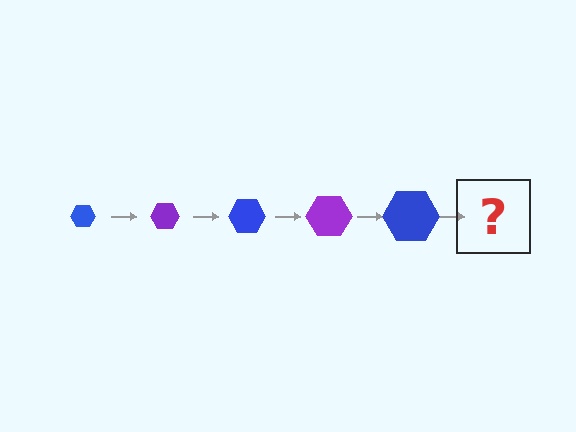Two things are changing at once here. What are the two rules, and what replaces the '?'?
The two rules are that the hexagon grows larger each step and the color cycles through blue and purple. The '?' should be a purple hexagon, larger than the previous one.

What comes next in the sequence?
The next element should be a purple hexagon, larger than the previous one.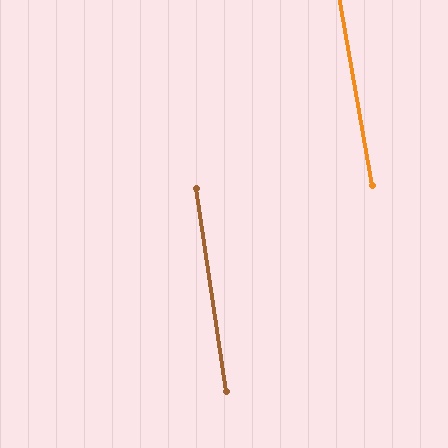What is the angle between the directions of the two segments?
Approximately 1 degree.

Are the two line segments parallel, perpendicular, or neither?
Parallel — their directions differ by only 1.3°.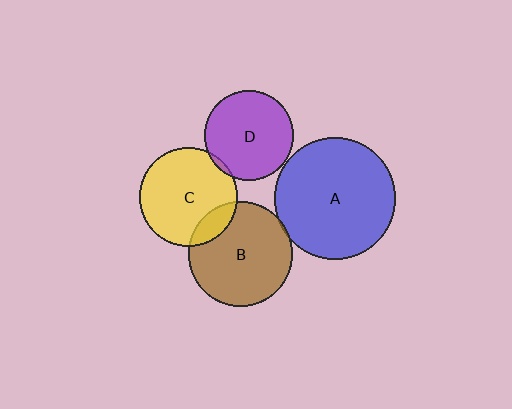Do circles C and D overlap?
Yes.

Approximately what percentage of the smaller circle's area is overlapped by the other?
Approximately 5%.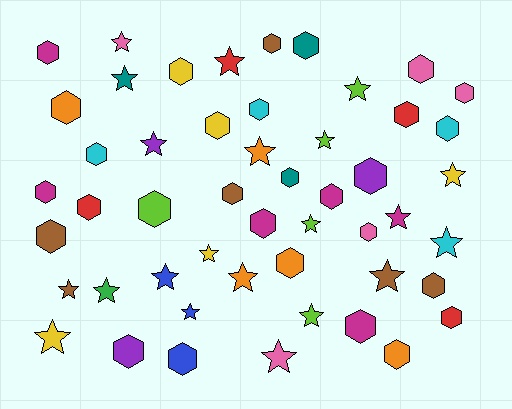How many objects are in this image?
There are 50 objects.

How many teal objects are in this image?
There are 3 teal objects.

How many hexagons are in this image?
There are 29 hexagons.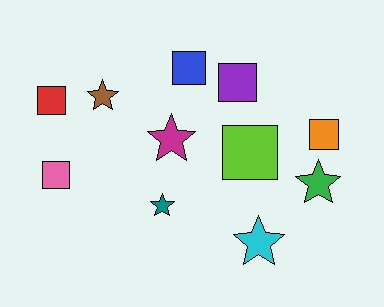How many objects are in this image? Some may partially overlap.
There are 11 objects.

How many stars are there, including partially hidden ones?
There are 5 stars.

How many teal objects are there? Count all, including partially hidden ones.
There is 1 teal object.